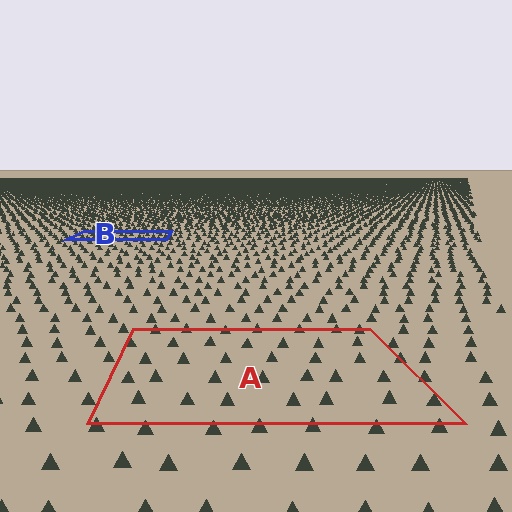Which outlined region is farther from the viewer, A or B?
Region B is farther from the viewer — the texture elements inside it appear smaller and more densely packed.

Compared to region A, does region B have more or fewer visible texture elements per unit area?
Region B has more texture elements per unit area — they are packed more densely because it is farther away.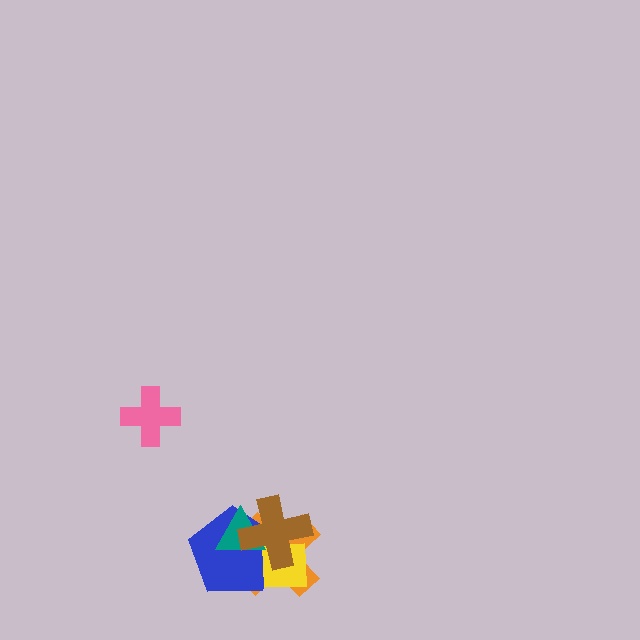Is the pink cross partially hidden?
No, no other shape covers it.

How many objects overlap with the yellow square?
3 objects overlap with the yellow square.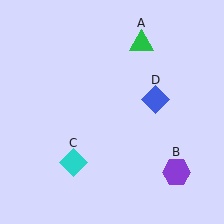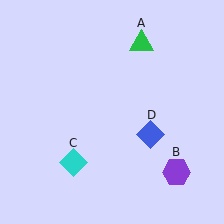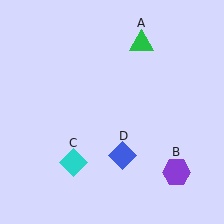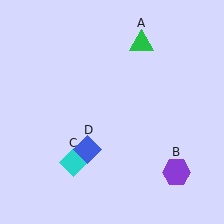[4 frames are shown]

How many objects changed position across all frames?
1 object changed position: blue diamond (object D).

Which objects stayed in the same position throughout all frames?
Green triangle (object A) and purple hexagon (object B) and cyan diamond (object C) remained stationary.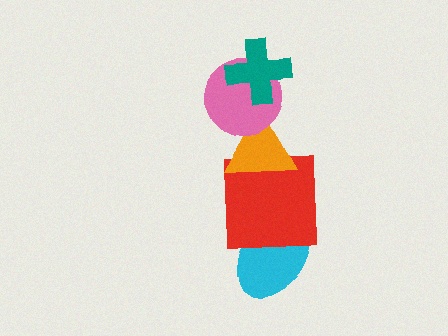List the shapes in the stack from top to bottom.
From top to bottom: the teal cross, the pink circle, the orange triangle, the red square, the cyan ellipse.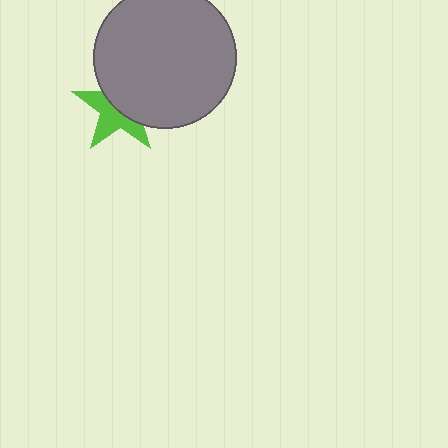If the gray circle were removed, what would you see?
You would see the complete lime star.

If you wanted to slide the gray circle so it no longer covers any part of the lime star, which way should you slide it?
Slide it toward the upper-right — that is the most direct way to separate the two shapes.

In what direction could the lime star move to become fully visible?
The lime star could move toward the lower-left. That would shift it out from behind the gray circle entirely.